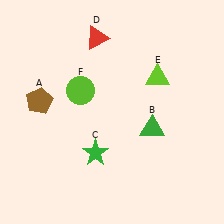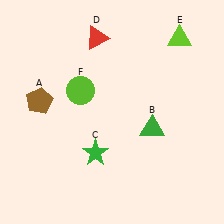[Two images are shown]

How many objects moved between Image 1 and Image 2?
1 object moved between the two images.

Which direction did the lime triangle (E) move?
The lime triangle (E) moved up.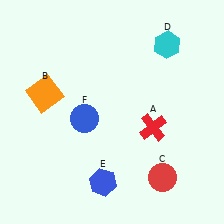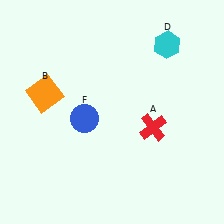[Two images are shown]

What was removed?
The red circle (C), the blue hexagon (E) were removed in Image 2.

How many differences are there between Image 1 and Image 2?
There are 2 differences between the two images.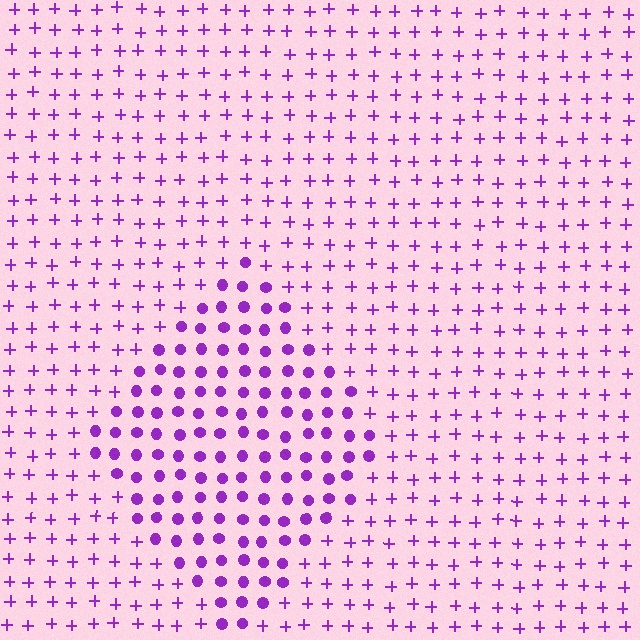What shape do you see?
I see a diamond.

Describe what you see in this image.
The image is filled with small purple elements arranged in a uniform grid. A diamond-shaped region contains circles, while the surrounding area contains plus signs. The boundary is defined purely by the change in element shape.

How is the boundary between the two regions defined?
The boundary is defined by a change in element shape: circles inside vs. plus signs outside. All elements share the same color and spacing.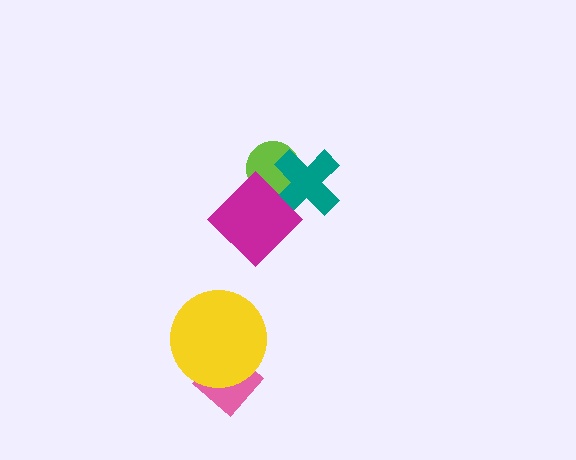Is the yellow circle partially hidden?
No, no other shape covers it.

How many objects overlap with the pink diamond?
1 object overlaps with the pink diamond.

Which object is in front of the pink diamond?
The yellow circle is in front of the pink diamond.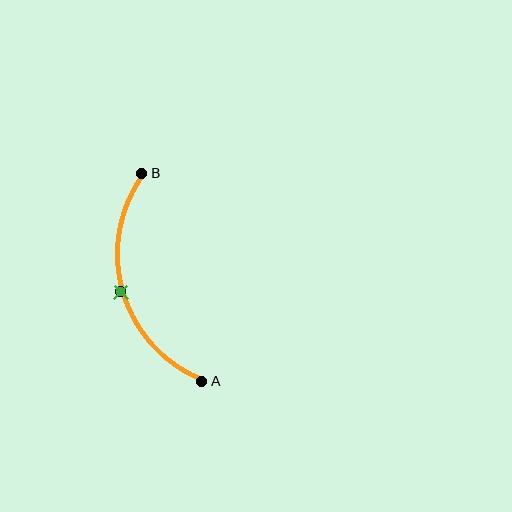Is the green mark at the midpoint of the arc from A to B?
Yes. The green mark lies on the arc at equal arc-length from both A and B — it is the arc midpoint.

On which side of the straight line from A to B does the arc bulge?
The arc bulges to the left of the straight line connecting A and B.